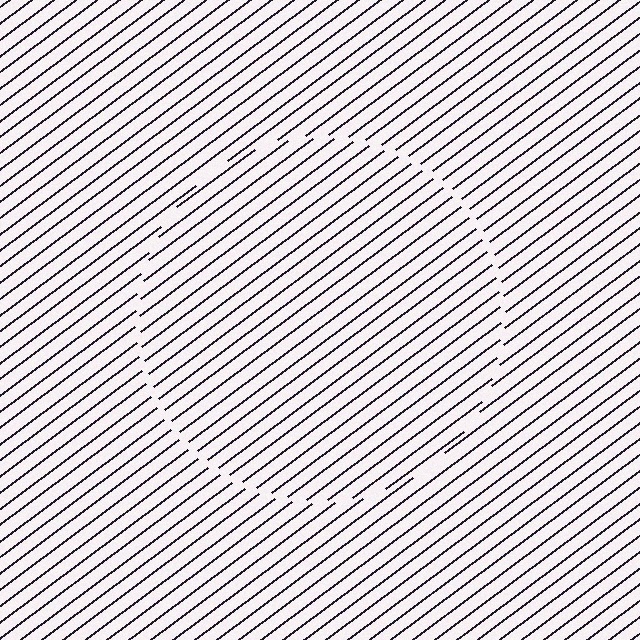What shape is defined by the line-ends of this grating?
An illusory circle. The interior of the shape contains the same grating, shifted by half a period — the contour is defined by the phase discontinuity where line-ends from the inner and outer gratings abut.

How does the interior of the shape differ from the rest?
The interior of the shape contains the same grating, shifted by half a period — the contour is defined by the phase discontinuity where line-ends from the inner and outer gratings abut.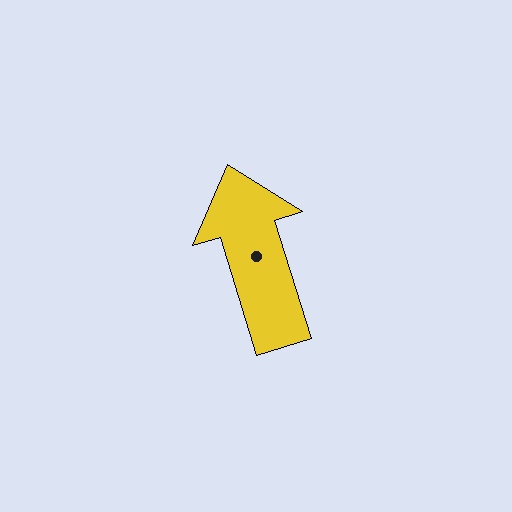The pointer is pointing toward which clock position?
Roughly 11 o'clock.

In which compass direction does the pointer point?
North.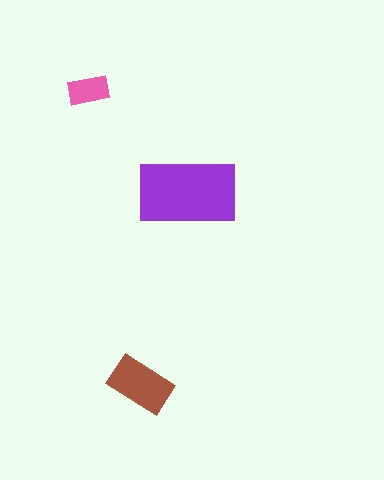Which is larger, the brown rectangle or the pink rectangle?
The brown one.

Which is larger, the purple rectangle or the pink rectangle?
The purple one.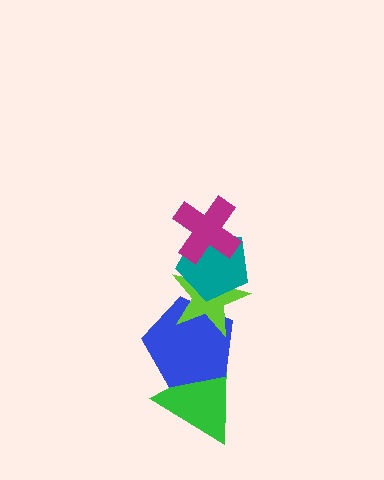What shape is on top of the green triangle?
The blue pentagon is on top of the green triangle.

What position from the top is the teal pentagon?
The teal pentagon is 2nd from the top.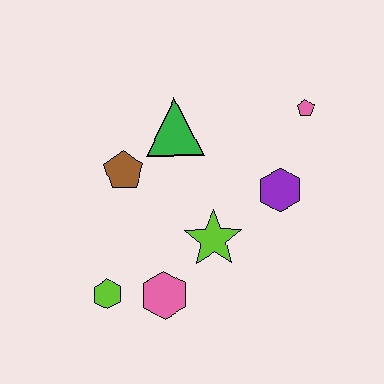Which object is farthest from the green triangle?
The lime hexagon is farthest from the green triangle.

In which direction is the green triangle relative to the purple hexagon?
The green triangle is to the left of the purple hexagon.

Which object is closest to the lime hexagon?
The pink hexagon is closest to the lime hexagon.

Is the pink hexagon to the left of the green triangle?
Yes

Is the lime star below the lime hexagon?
No